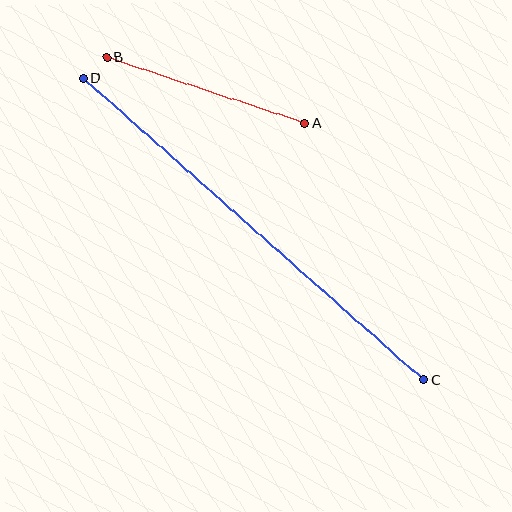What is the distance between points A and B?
The distance is approximately 209 pixels.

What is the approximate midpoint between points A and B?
The midpoint is at approximately (206, 90) pixels.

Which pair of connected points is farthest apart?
Points C and D are farthest apart.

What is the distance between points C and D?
The distance is approximately 455 pixels.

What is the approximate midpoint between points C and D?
The midpoint is at approximately (253, 229) pixels.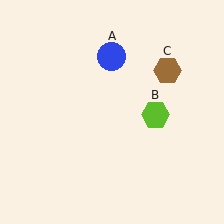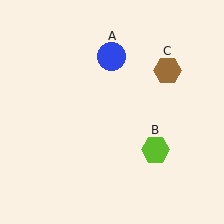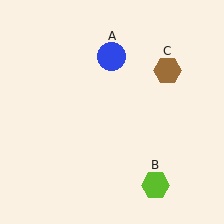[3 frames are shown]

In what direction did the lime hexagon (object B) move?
The lime hexagon (object B) moved down.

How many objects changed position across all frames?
1 object changed position: lime hexagon (object B).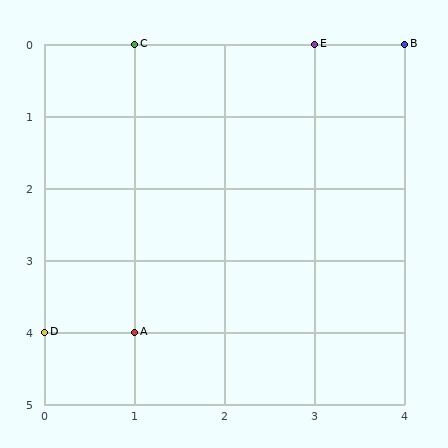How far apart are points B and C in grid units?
Points B and C are 3 columns apart.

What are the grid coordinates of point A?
Point A is at grid coordinates (1, 4).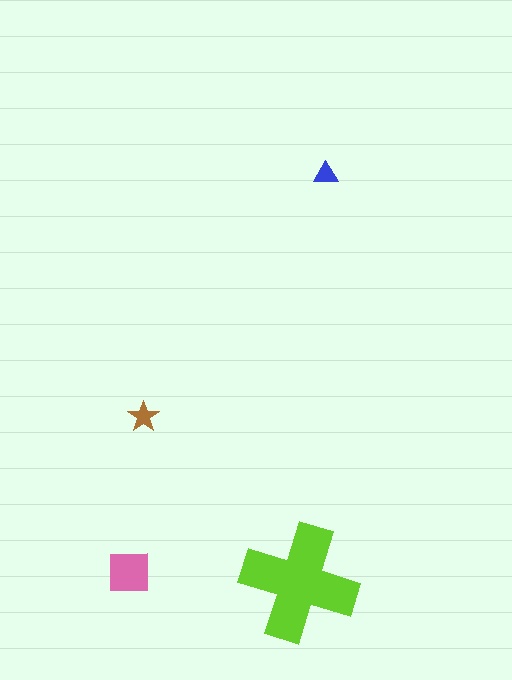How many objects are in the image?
There are 4 objects in the image.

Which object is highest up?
The blue triangle is topmost.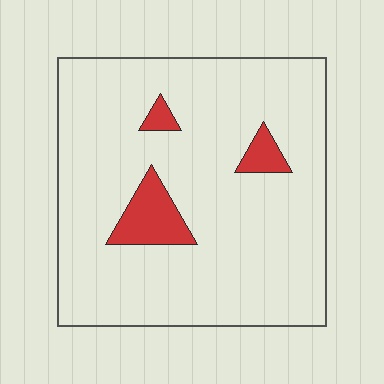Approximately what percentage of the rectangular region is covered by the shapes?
Approximately 10%.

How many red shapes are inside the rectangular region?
3.